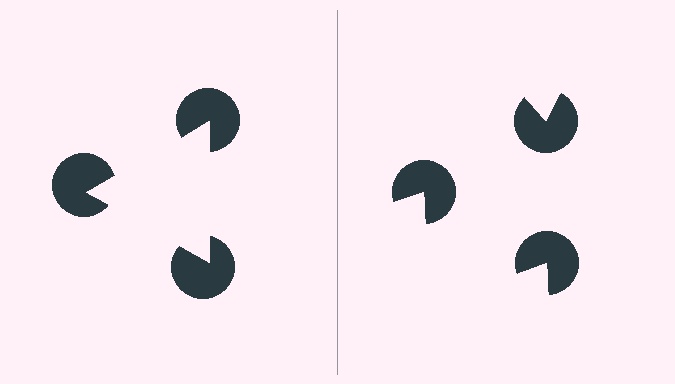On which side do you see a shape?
An illusory triangle appears on the left side. On the right side the wedge cuts are rotated, so no coherent shape forms.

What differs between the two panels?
The pac-man discs are positioned identically on both sides; only the wedge orientations differ. On the left they align to a triangle; on the right they are misaligned.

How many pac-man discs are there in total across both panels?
6 — 3 on each side.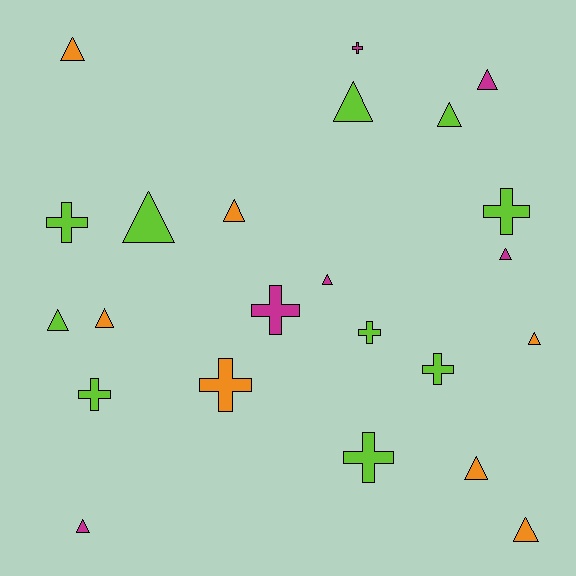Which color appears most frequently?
Lime, with 10 objects.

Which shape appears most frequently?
Triangle, with 14 objects.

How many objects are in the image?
There are 23 objects.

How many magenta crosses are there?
There are 2 magenta crosses.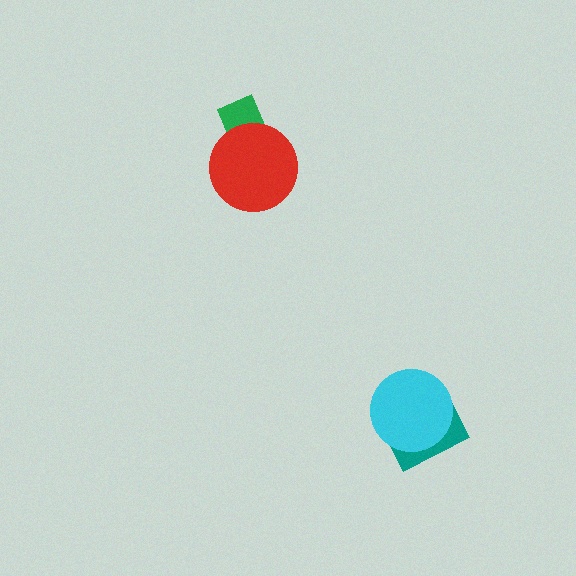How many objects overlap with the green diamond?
1 object overlaps with the green diamond.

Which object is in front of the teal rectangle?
The cyan circle is in front of the teal rectangle.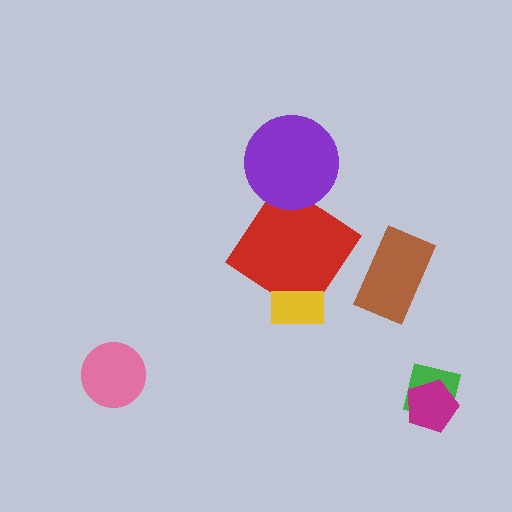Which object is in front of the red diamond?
The yellow rectangle is in front of the red diamond.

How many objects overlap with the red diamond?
1 object overlaps with the red diamond.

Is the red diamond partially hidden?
Yes, it is partially covered by another shape.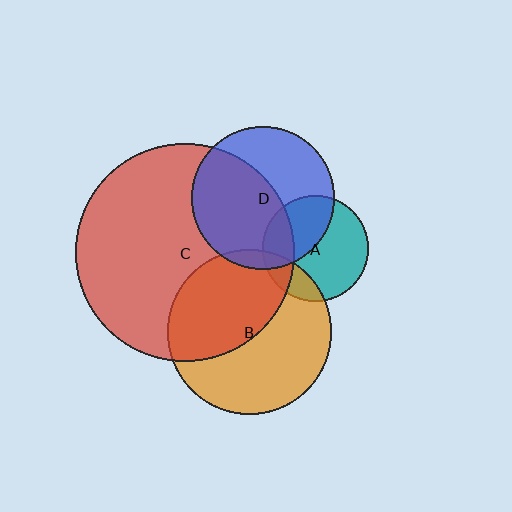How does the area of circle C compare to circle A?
Approximately 4.2 times.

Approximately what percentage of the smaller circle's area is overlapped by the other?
Approximately 5%.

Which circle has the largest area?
Circle C (red).